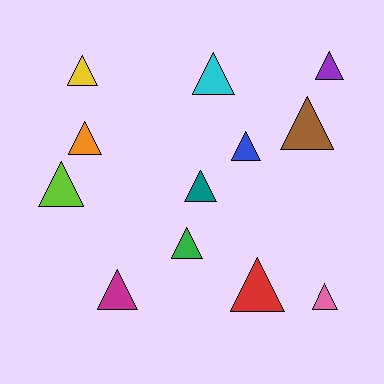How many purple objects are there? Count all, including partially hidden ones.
There is 1 purple object.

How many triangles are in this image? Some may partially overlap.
There are 12 triangles.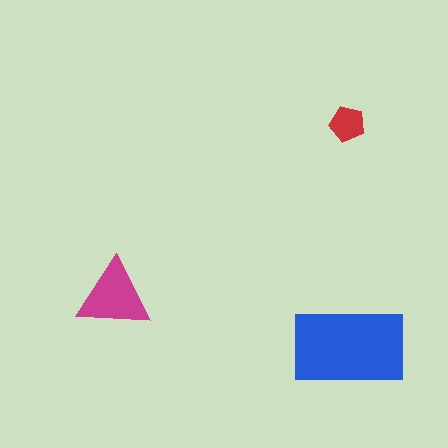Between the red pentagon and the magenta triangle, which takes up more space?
The magenta triangle.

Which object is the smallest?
The red pentagon.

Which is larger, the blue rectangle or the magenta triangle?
The blue rectangle.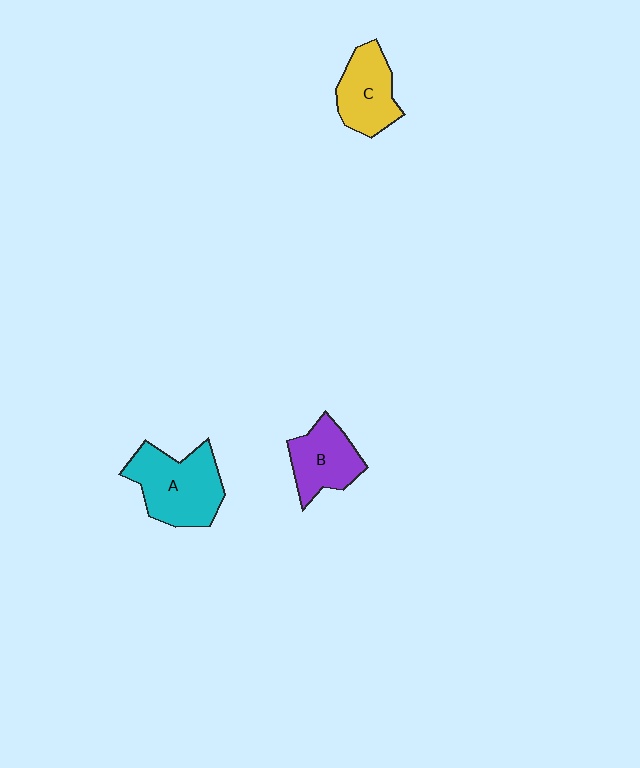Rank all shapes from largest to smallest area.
From largest to smallest: A (cyan), C (yellow), B (purple).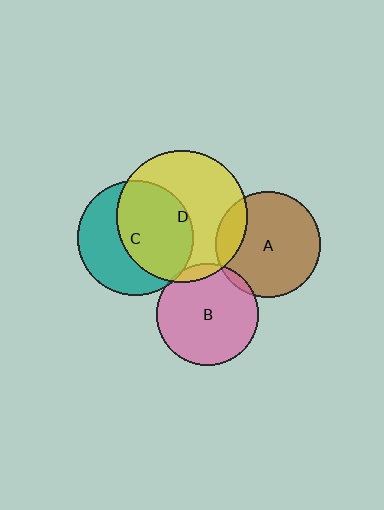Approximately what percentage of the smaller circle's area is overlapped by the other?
Approximately 5%.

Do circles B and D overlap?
Yes.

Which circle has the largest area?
Circle D (yellow).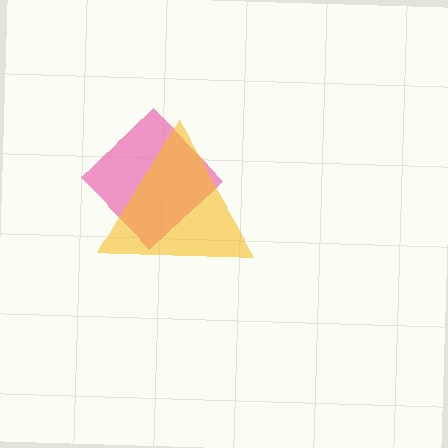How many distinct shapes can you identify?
There are 2 distinct shapes: a pink diamond, a yellow triangle.